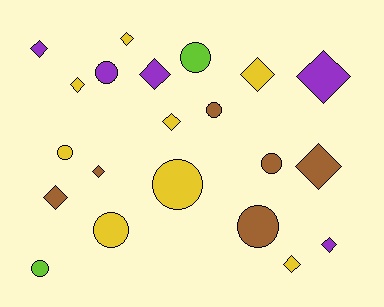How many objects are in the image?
There are 21 objects.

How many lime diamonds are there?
There are no lime diamonds.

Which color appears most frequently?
Yellow, with 8 objects.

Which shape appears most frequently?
Diamond, with 12 objects.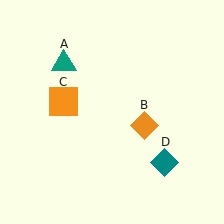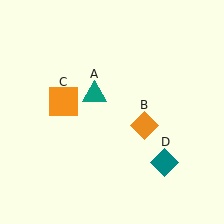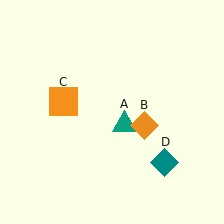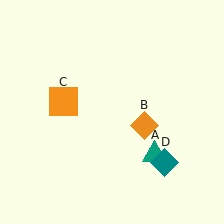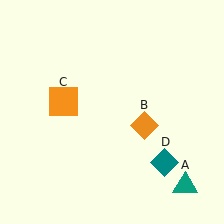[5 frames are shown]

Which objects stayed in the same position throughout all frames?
Orange diamond (object B) and orange square (object C) and teal diamond (object D) remained stationary.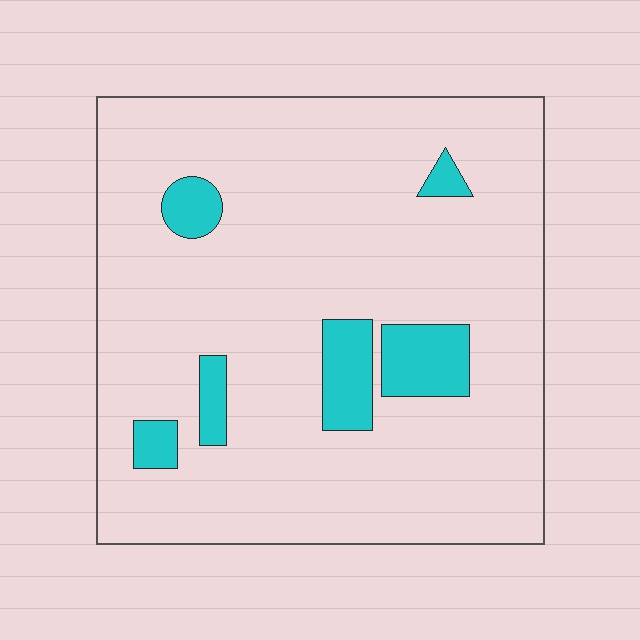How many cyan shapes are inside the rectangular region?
6.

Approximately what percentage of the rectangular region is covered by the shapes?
Approximately 10%.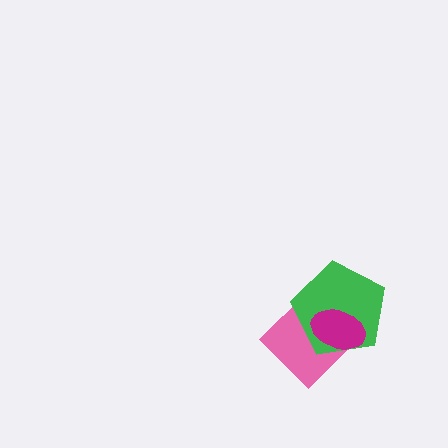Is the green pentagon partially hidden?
Yes, it is partially covered by another shape.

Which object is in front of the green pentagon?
The magenta ellipse is in front of the green pentagon.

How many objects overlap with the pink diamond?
2 objects overlap with the pink diamond.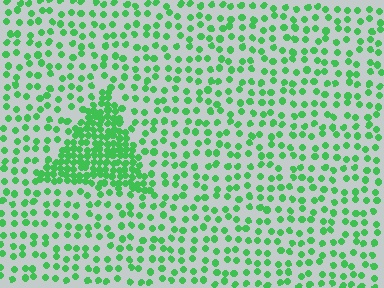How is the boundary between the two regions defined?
The boundary is defined by a change in element density (approximately 2.7x ratio). All elements are the same color, size, and shape.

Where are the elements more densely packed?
The elements are more densely packed inside the triangle boundary.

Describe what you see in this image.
The image contains small green elements arranged at two different densities. A triangle-shaped region is visible where the elements are more densely packed than the surrounding area.